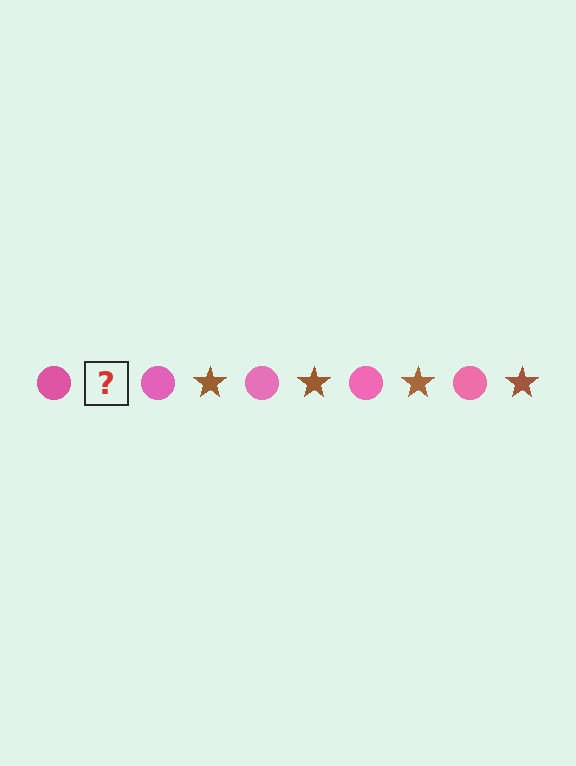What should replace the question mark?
The question mark should be replaced with a brown star.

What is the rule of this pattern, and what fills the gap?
The rule is that the pattern alternates between pink circle and brown star. The gap should be filled with a brown star.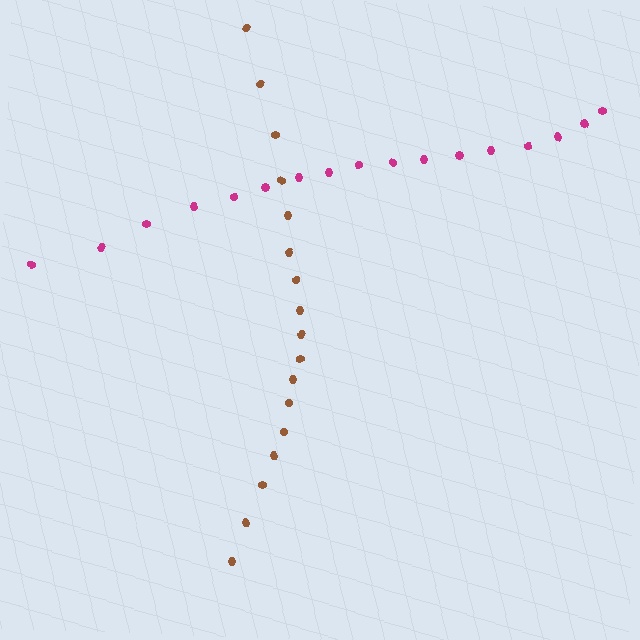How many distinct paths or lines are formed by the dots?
There are 2 distinct paths.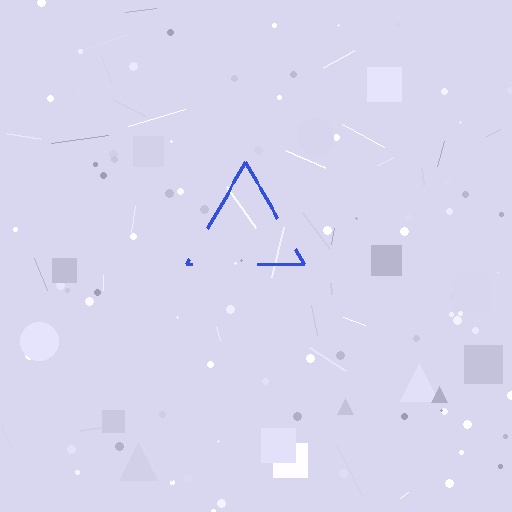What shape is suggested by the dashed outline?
The dashed outline suggests a triangle.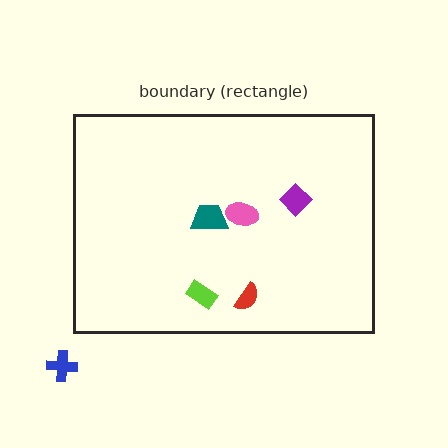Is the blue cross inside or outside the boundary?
Outside.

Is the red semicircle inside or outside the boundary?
Inside.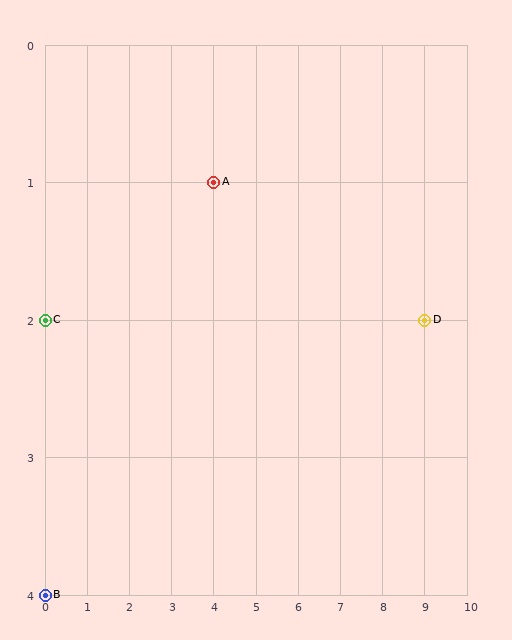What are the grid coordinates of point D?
Point D is at grid coordinates (9, 2).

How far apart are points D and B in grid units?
Points D and B are 9 columns and 2 rows apart (about 9.2 grid units diagonally).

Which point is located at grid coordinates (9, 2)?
Point D is at (9, 2).